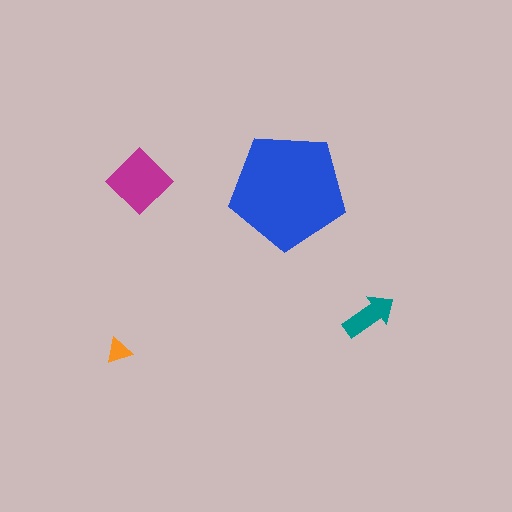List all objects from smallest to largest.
The orange triangle, the teal arrow, the magenta diamond, the blue pentagon.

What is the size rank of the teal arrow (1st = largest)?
3rd.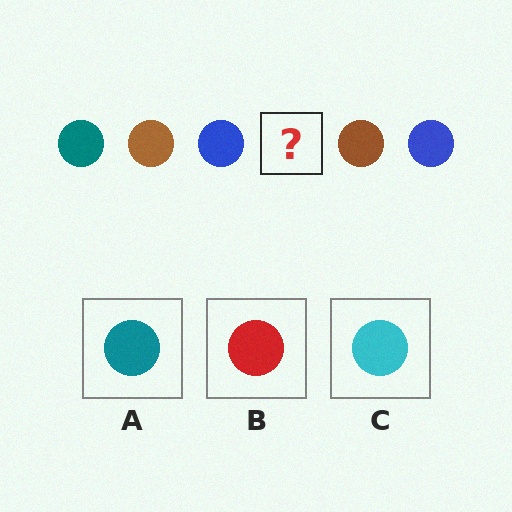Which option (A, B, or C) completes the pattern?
A.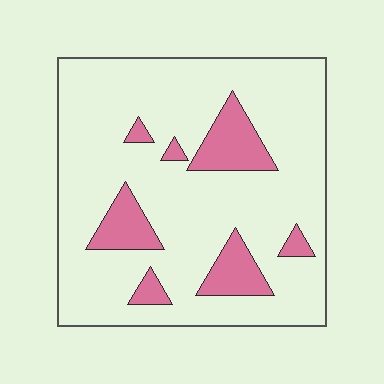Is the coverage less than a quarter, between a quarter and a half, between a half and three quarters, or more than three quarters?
Less than a quarter.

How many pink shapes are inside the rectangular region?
7.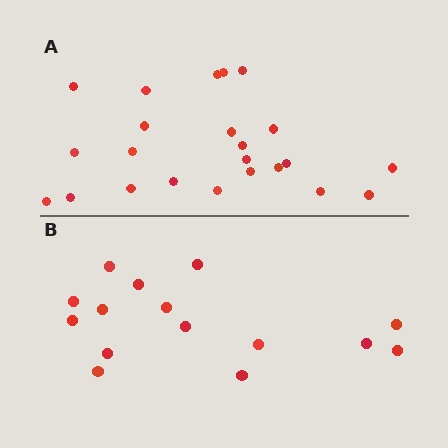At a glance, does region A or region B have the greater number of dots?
Region A (the top region) has more dots.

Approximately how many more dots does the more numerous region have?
Region A has roughly 8 or so more dots than region B.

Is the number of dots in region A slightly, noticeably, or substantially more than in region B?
Region A has substantially more. The ratio is roughly 1.5 to 1.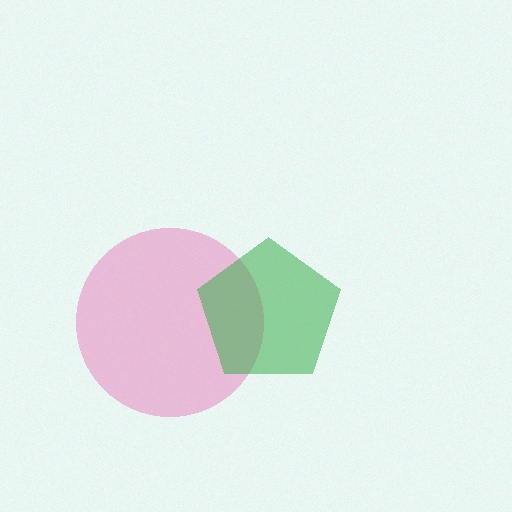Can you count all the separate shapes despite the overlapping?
Yes, there are 2 separate shapes.